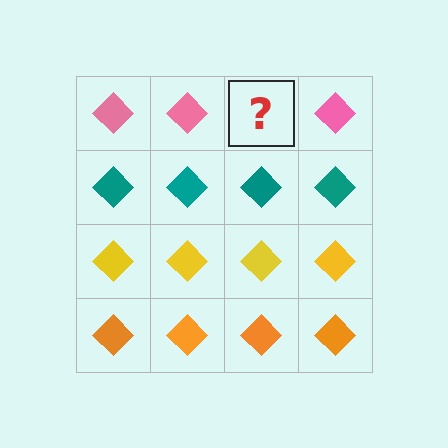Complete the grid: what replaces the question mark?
The question mark should be replaced with a pink diamond.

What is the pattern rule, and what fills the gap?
The rule is that each row has a consistent color. The gap should be filled with a pink diamond.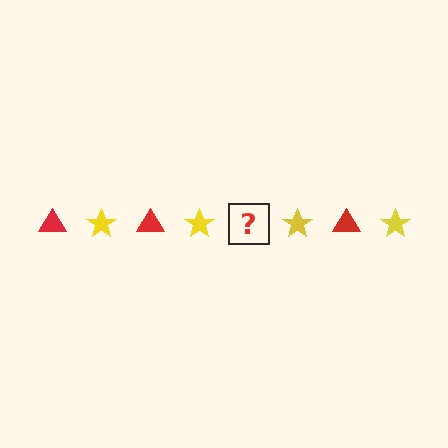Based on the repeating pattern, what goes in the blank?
The blank should be a red triangle.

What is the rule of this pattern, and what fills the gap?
The rule is that the pattern alternates between red triangle and yellow star. The gap should be filled with a red triangle.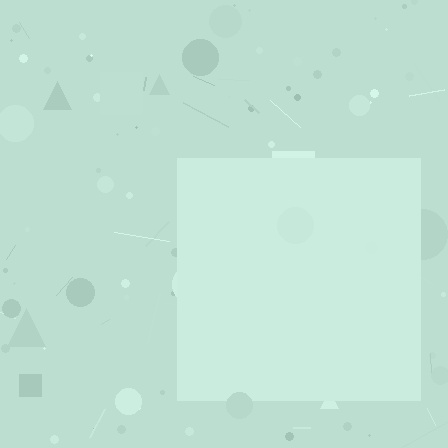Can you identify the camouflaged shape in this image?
The camouflaged shape is a square.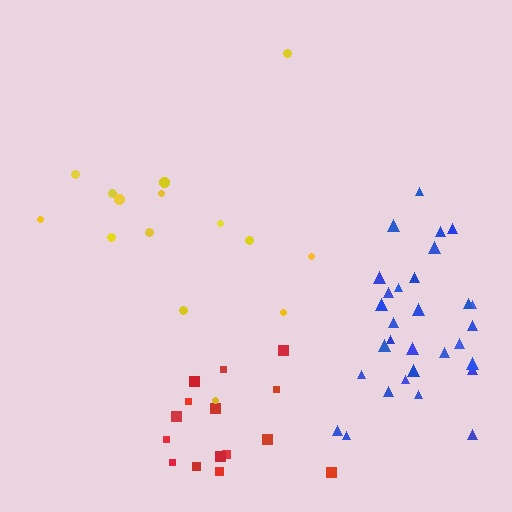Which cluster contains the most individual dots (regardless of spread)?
Blue (30).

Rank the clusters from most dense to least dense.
blue, red, yellow.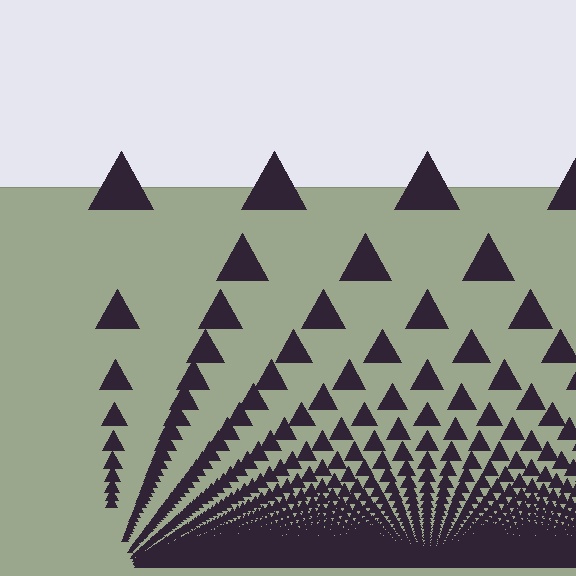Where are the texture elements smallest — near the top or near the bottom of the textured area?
Near the bottom.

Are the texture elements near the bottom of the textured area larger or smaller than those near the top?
Smaller. The gradient is inverted — elements near the bottom are smaller and denser.